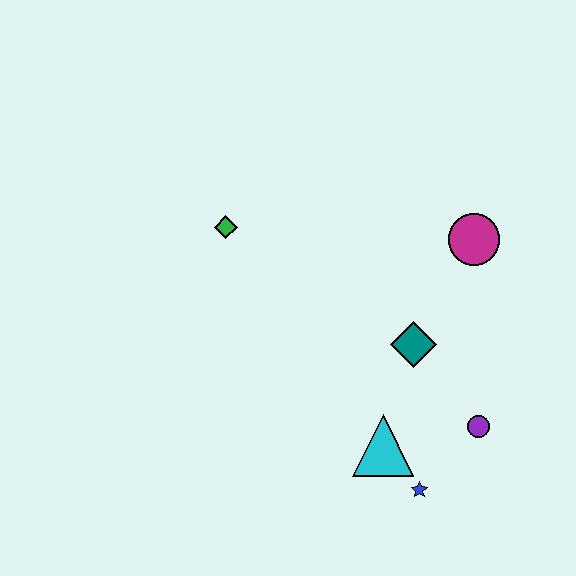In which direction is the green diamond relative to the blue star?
The green diamond is above the blue star.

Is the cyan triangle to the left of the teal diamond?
Yes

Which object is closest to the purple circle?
The blue star is closest to the purple circle.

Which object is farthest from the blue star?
The green diamond is farthest from the blue star.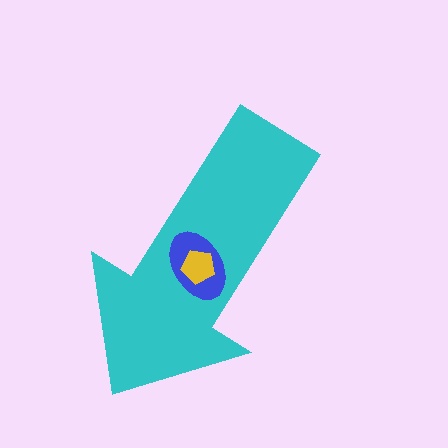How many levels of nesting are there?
3.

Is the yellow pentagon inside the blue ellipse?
Yes.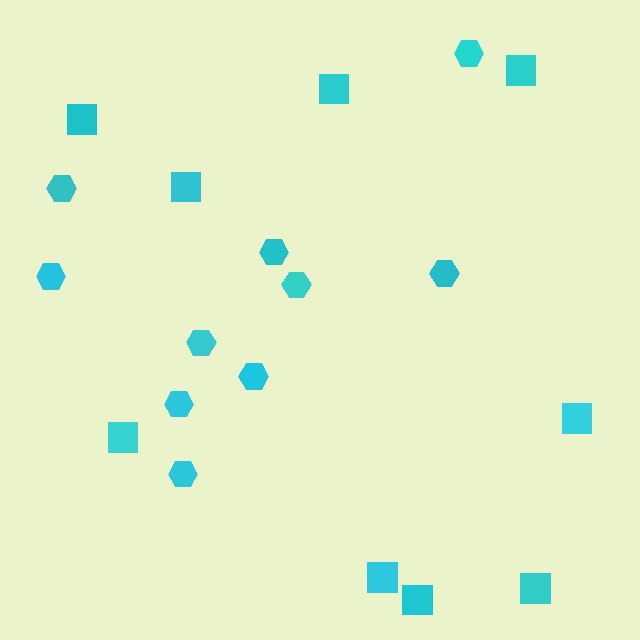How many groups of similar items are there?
There are 2 groups: one group of squares (9) and one group of hexagons (10).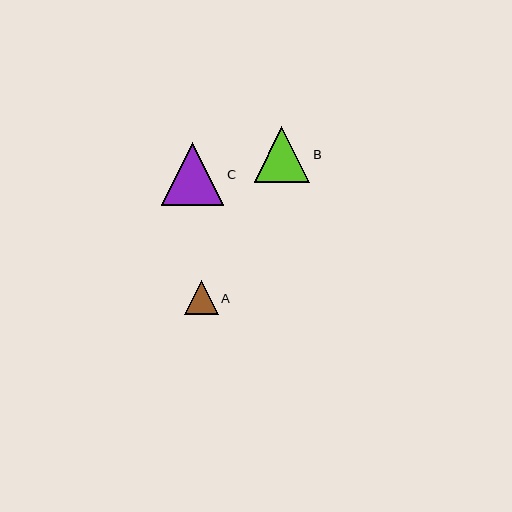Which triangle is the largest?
Triangle C is the largest with a size of approximately 63 pixels.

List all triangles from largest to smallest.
From largest to smallest: C, B, A.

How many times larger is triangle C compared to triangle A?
Triangle C is approximately 1.8 times the size of triangle A.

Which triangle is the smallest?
Triangle A is the smallest with a size of approximately 34 pixels.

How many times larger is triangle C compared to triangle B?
Triangle C is approximately 1.1 times the size of triangle B.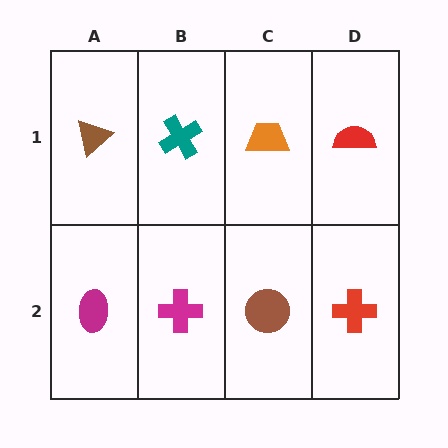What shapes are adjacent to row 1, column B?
A magenta cross (row 2, column B), a brown triangle (row 1, column A), an orange trapezoid (row 1, column C).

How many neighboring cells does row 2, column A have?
2.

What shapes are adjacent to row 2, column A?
A brown triangle (row 1, column A), a magenta cross (row 2, column B).